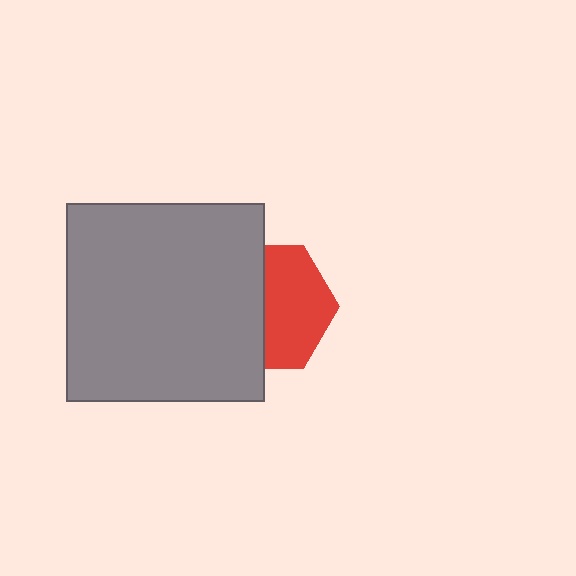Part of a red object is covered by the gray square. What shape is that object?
It is a hexagon.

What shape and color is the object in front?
The object in front is a gray square.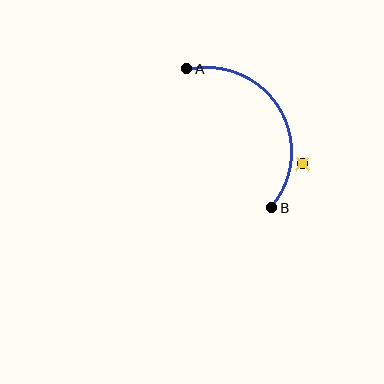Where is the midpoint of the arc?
The arc midpoint is the point on the curve farthest from the straight line joining A and B. It sits to the right of that line.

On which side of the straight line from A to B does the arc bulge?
The arc bulges to the right of the straight line connecting A and B.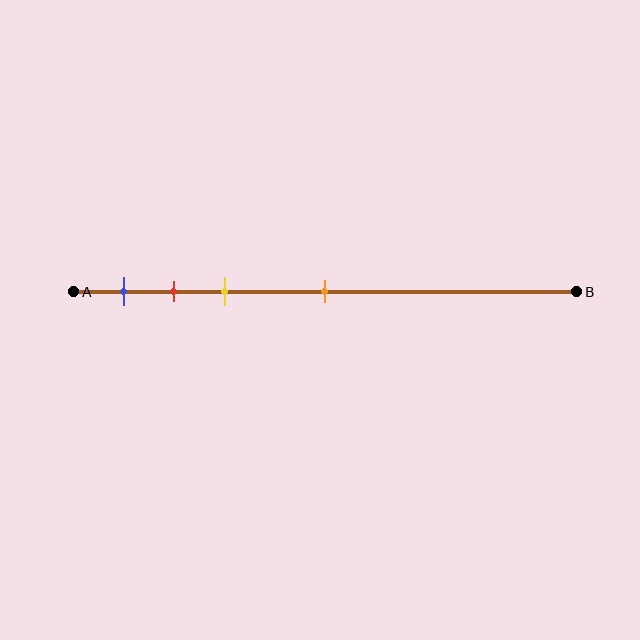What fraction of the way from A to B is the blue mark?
The blue mark is approximately 10% (0.1) of the way from A to B.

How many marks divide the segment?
There are 4 marks dividing the segment.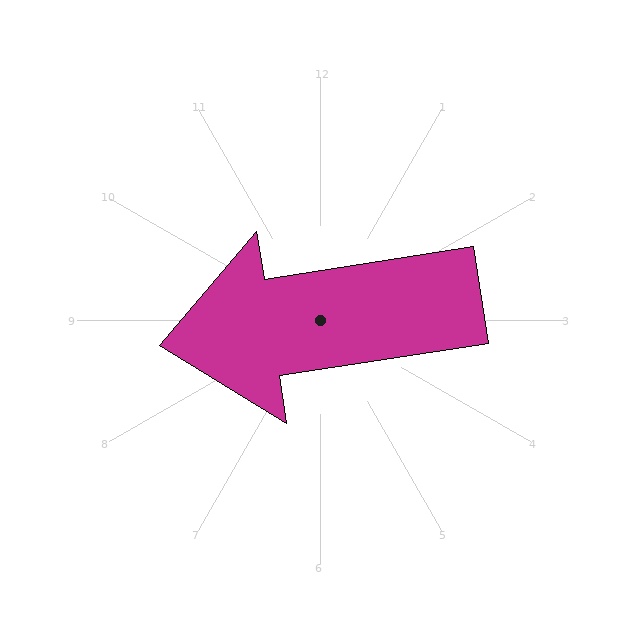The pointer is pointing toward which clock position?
Roughly 9 o'clock.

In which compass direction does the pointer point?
West.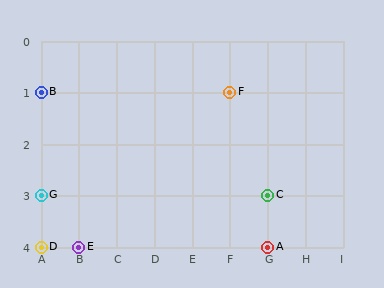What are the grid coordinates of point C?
Point C is at grid coordinates (G, 3).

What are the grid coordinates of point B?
Point B is at grid coordinates (A, 1).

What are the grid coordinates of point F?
Point F is at grid coordinates (F, 1).